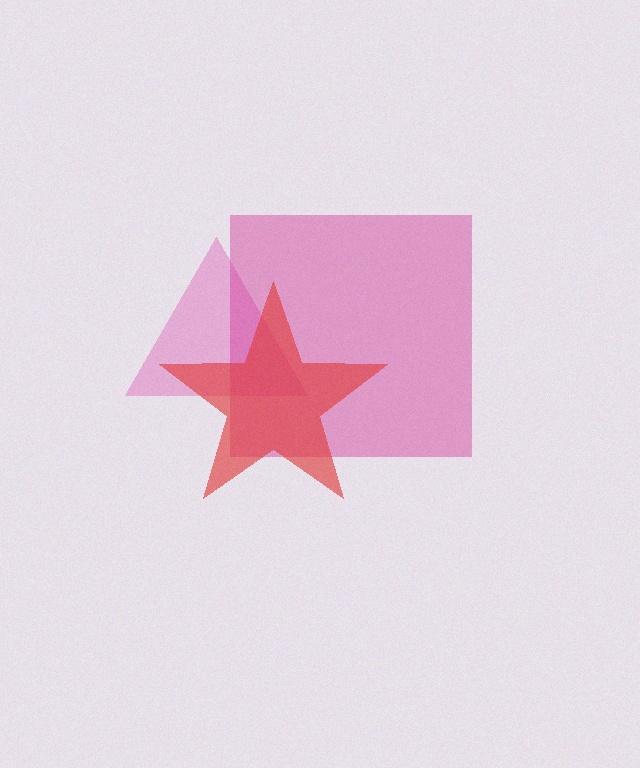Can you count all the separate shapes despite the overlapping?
Yes, there are 3 separate shapes.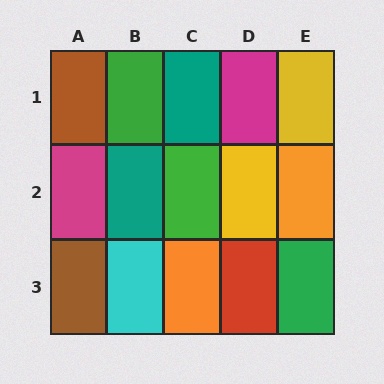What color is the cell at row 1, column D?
Magenta.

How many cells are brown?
2 cells are brown.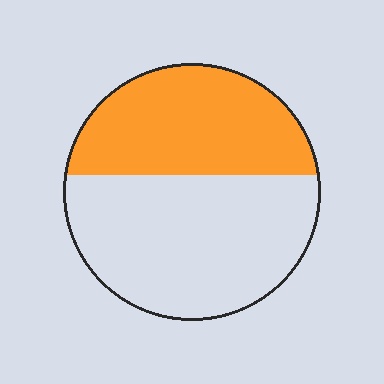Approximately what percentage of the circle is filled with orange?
Approximately 40%.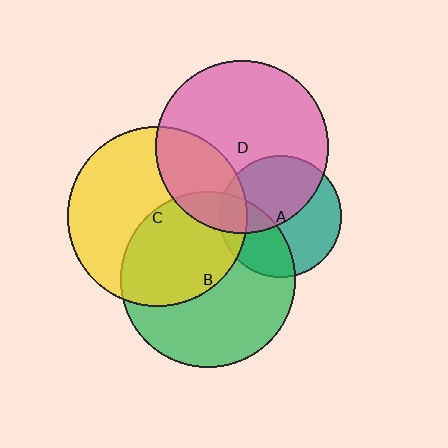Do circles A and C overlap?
Yes.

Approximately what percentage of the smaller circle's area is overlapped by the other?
Approximately 15%.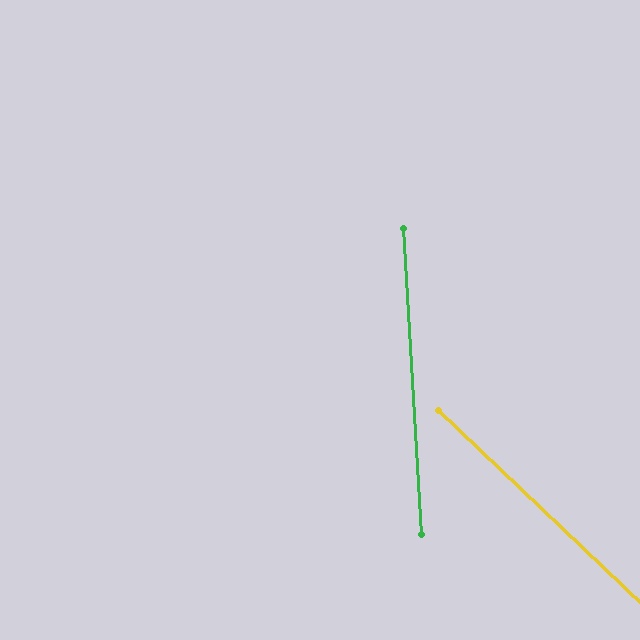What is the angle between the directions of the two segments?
Approximately 43 degrees.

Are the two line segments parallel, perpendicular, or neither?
Neither parallel nor perpendicular — they differ by about 43°.